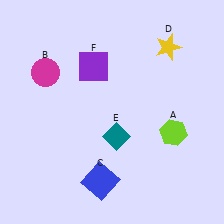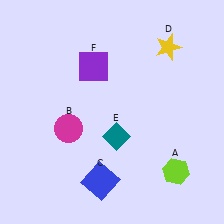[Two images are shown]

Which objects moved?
The objects that moved are: the lime hexagon (A), the magenta circle (B).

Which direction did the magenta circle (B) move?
The magenta circle (B) moved down.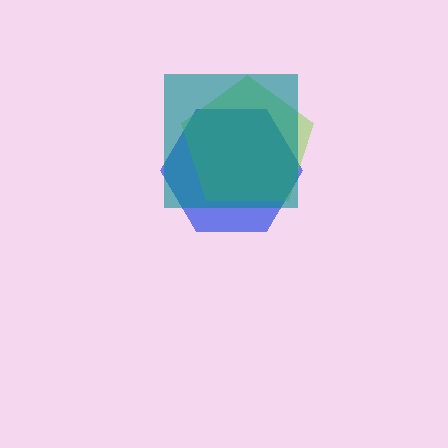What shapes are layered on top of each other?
The layered shapes are: a blue hexagon, a lime pentagon, a teal square.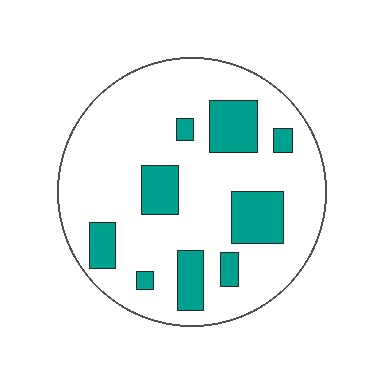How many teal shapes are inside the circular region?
9.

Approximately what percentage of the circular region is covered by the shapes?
Approximately 20%.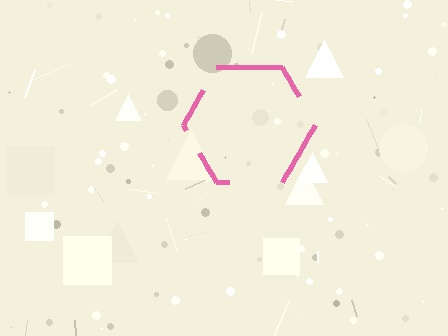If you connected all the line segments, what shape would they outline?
They would outline a hexagon.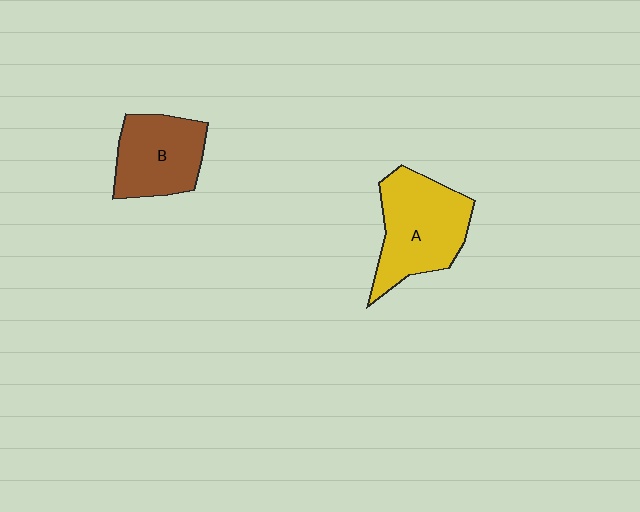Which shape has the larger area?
Shape A (yellow).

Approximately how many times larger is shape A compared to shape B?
Approximately 1.3 times.